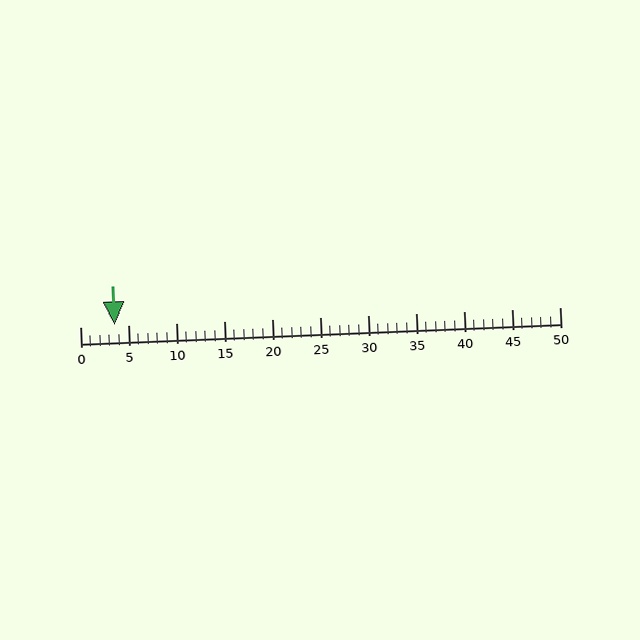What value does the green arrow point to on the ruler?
The green arrow points to approximately 4.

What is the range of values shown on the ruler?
The ruler shows values from 0 to 50.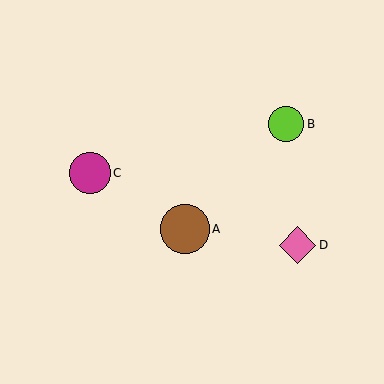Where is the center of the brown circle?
The center of the brown circle is at (185, 229).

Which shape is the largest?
The brown circle (labeled A) is the largest.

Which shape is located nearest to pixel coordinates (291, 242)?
The pink diamond (labeled D) at (297, 245) is nearest to that location.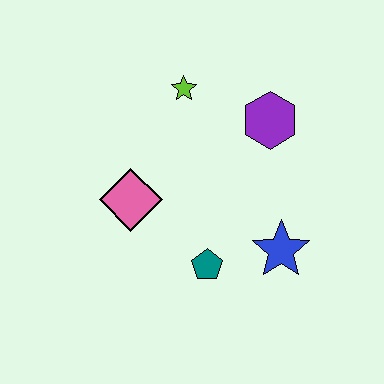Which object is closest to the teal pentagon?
The blue star is closest to the teal pentagon.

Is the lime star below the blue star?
No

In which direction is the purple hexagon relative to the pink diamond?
The purple hexagon is to the right of the pink diamond.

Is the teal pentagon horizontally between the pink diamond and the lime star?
No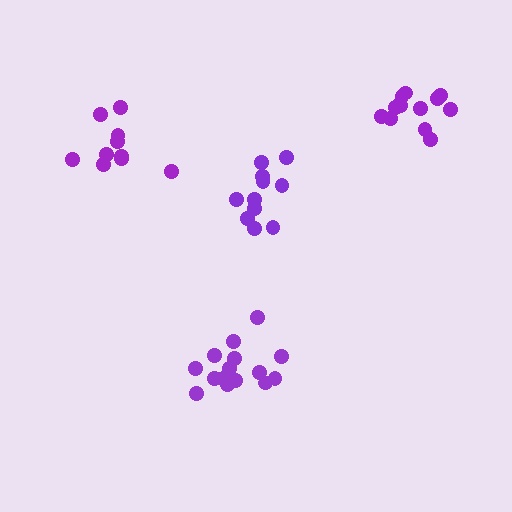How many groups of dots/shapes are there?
There are 4 groups.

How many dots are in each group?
Group 1: 11 dots, Group 2: 15 dots, Group 3: 10 dots, Group 4: 13 dots (49 total).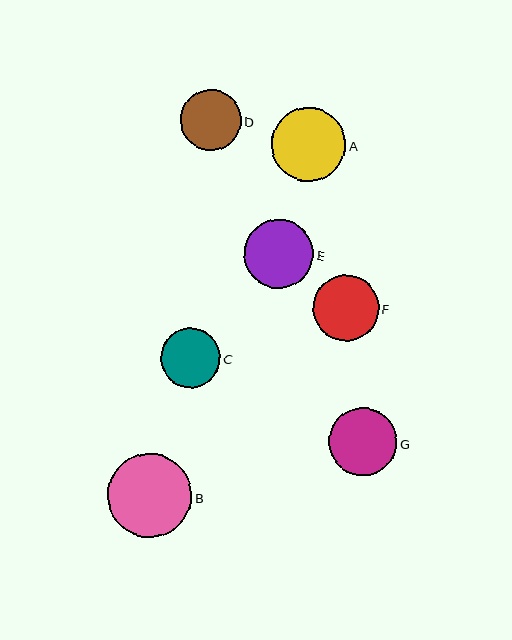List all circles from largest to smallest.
From largest to smallest: B, A, E, G, F, D, C.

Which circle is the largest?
Circle B is the largest with a size of approximately 84 pixels.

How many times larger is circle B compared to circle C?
Circle B is approximately 1.4 times the size of circle C.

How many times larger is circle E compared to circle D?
Circle E is approximately 1.1 times the size of circle D.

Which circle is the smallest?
Circle C is the smallest with a size of approximately 59 pixels.